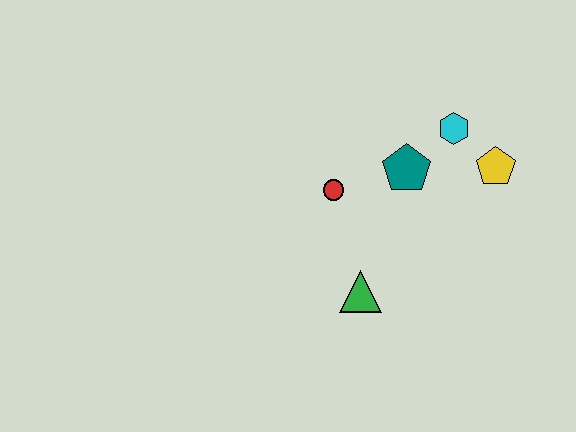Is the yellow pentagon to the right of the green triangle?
Yes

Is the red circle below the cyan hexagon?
Yes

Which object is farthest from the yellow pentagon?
The green triangle is farthest from the yellow pentagon.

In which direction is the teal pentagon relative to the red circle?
The teal pentagon is to the right of the red circle.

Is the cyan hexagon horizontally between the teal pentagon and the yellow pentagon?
Yes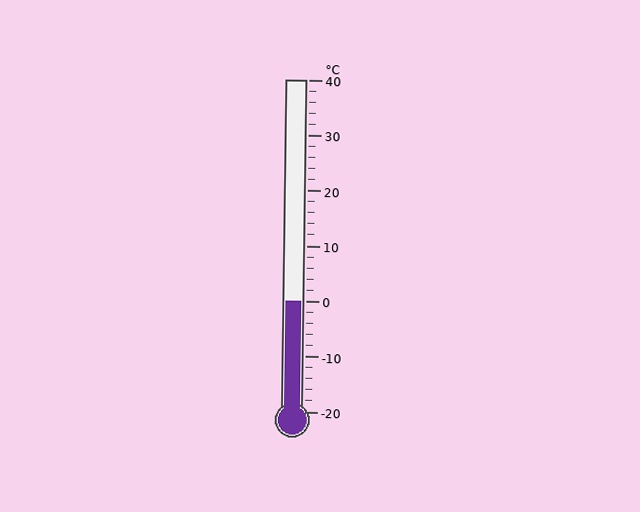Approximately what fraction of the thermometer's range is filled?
The thermometer is filled to approximately 35% of its range.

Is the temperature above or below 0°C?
The temperature is at 0°C.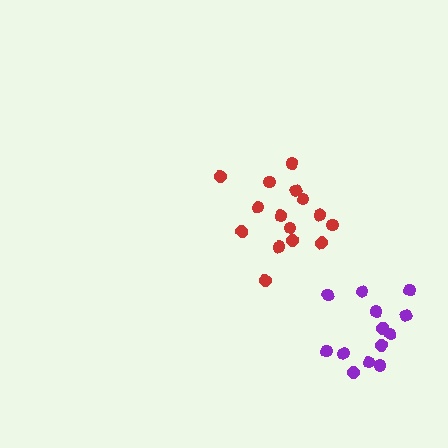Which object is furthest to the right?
The purple cluster is rightmost.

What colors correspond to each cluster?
The clusters are colored: purple, red.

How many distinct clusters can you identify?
There are 2 distinct clusters.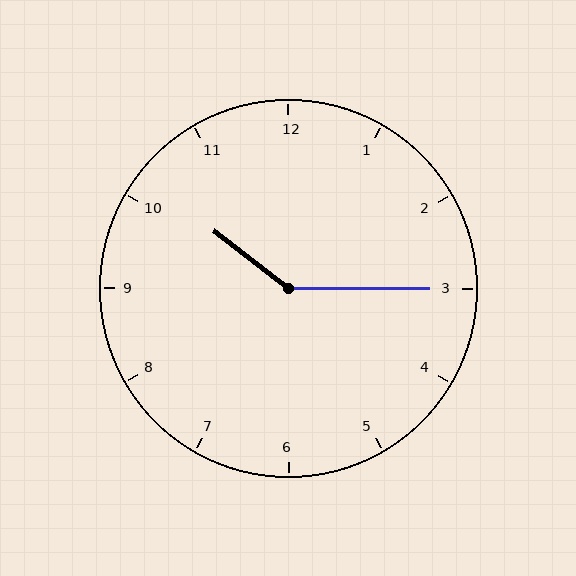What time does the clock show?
10:15.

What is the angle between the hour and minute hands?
Approximately 142 degrees.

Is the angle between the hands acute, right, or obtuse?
It is obtuse.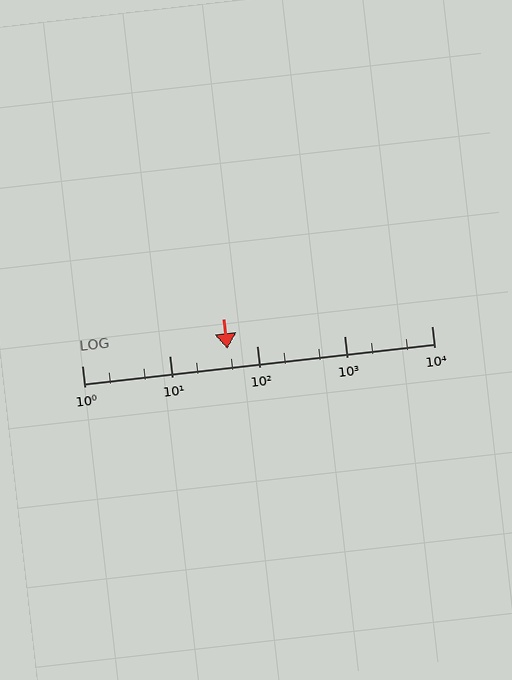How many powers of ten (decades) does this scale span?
The scale spans 4 decades, from 1 to 10000.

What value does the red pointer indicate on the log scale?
The pointer indicates approximately 46.